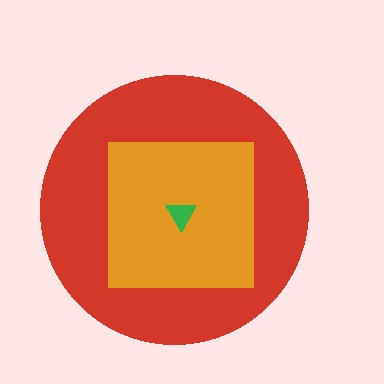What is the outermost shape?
The red circle.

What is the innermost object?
The green triangle.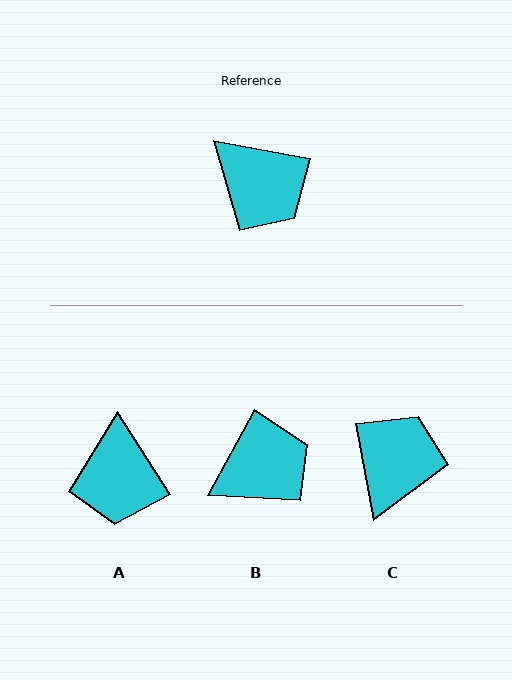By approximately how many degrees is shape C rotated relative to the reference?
Approximately 110 degrees counter-clockwise.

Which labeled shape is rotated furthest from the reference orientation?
C, about 110 degrees away.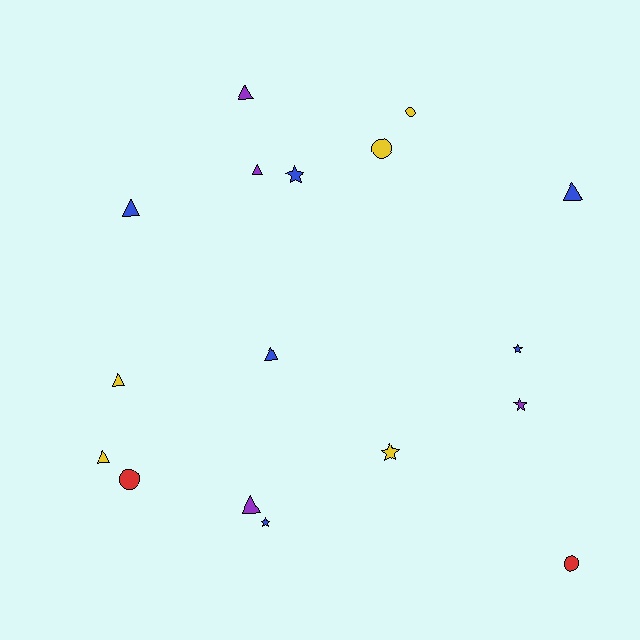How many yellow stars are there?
There is 1 yellow star.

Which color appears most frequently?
Blue, with 6 objects.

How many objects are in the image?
There are 17 objects.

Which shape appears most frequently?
Triangle, with 8 objects.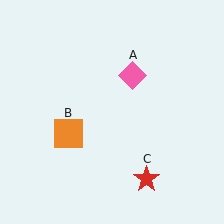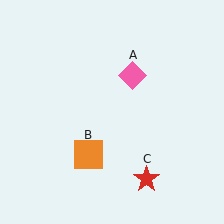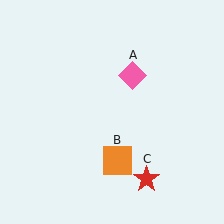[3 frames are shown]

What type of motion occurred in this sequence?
The orange square (object B) rotated counterclockwise around the center of the scene.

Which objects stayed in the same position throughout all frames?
Pink diamond (object A) and red star (object C) remained stationary.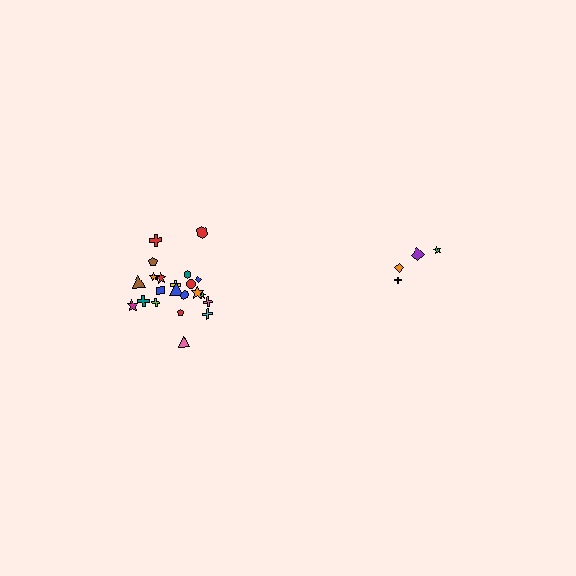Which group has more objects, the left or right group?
The left group.